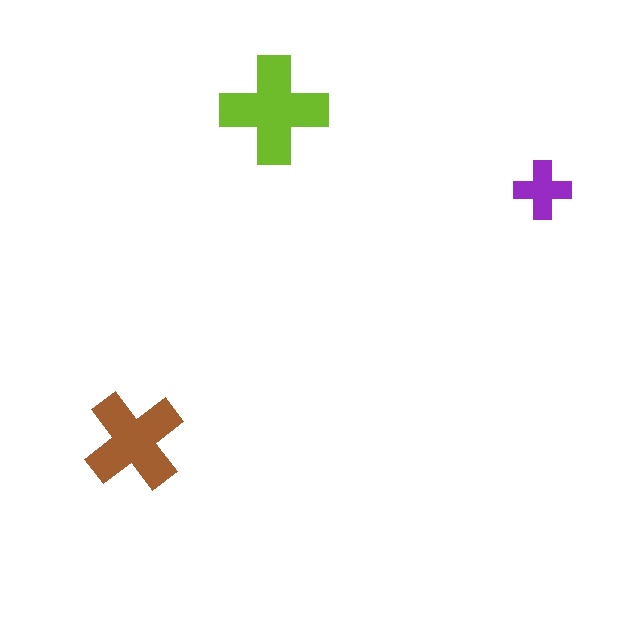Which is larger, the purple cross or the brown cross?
The brown one.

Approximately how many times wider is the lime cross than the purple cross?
About 2 times wider.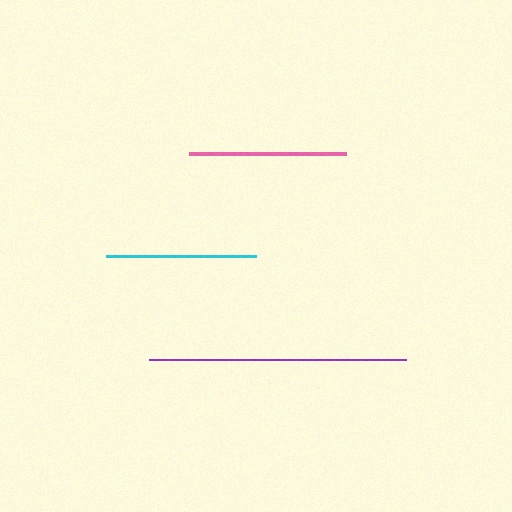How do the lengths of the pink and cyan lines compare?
The pink and cyan lines are approximately the same length.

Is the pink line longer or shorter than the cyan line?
The pink line is longer than the cyan line.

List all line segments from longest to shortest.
From longest to shortest: purple, pink, cyan.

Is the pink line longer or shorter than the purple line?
The purple line is longer than the pink line.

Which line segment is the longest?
The purple line is the longest at approximately 257 pixels.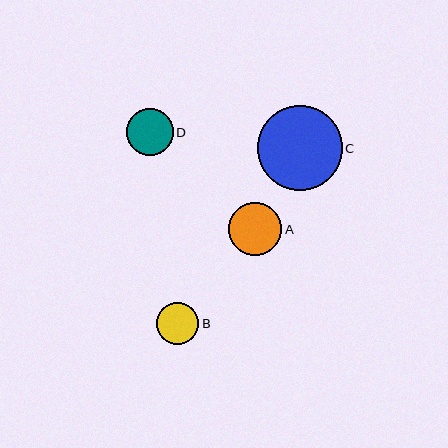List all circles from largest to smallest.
From largest to smallest: C, A, D, B.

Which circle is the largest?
Circle C is the largest with a size of approximately 85 pixels.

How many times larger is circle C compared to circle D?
Circle C is approximately 1.8 times the size of circle D.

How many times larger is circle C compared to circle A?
Circle C is approximately 1.6 times the size of circle A.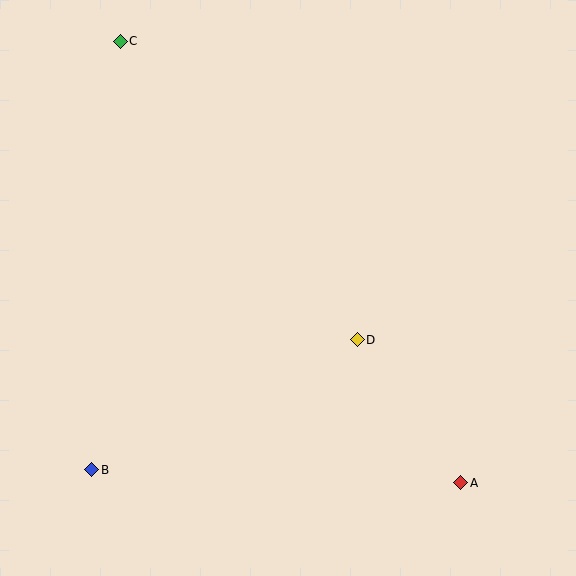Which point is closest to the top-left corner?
Point C is closest to the top-left corner.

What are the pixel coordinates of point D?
Point D is at (357, 340).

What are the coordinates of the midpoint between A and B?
The midpoint between A and B is at (276, 476).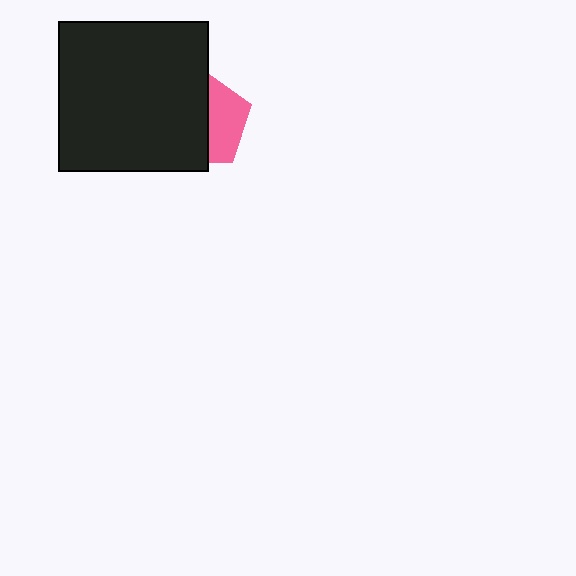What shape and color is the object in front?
The object in front is a black square.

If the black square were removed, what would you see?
You would see the complete pink pentagon.